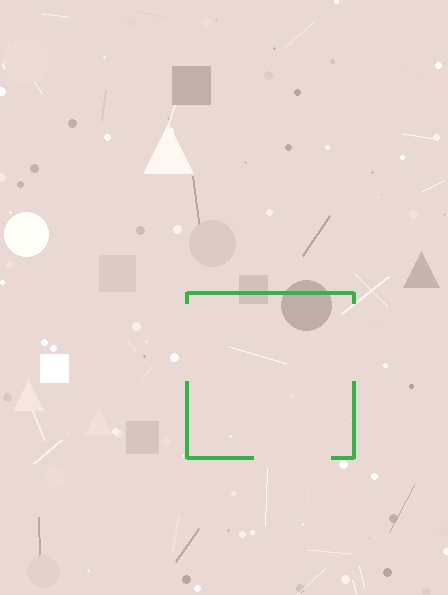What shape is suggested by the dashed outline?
The dashed outline suggests a square.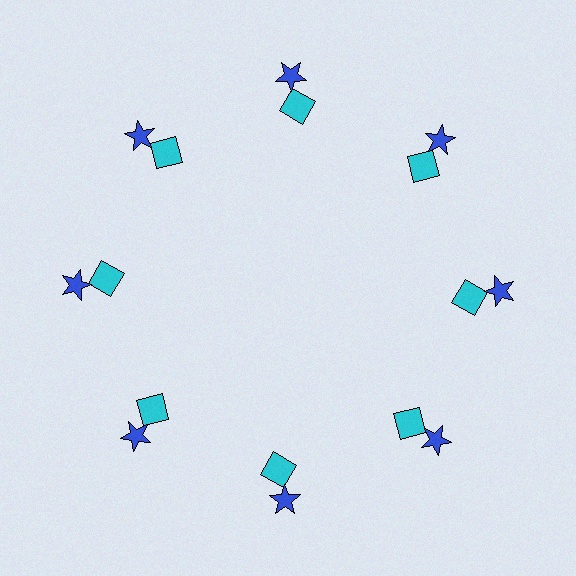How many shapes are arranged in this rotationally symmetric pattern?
There are 16 shapes, arranged in 8 groups of 2.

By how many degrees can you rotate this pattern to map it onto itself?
The pattern maps onto itself every 45 degrees of rotation.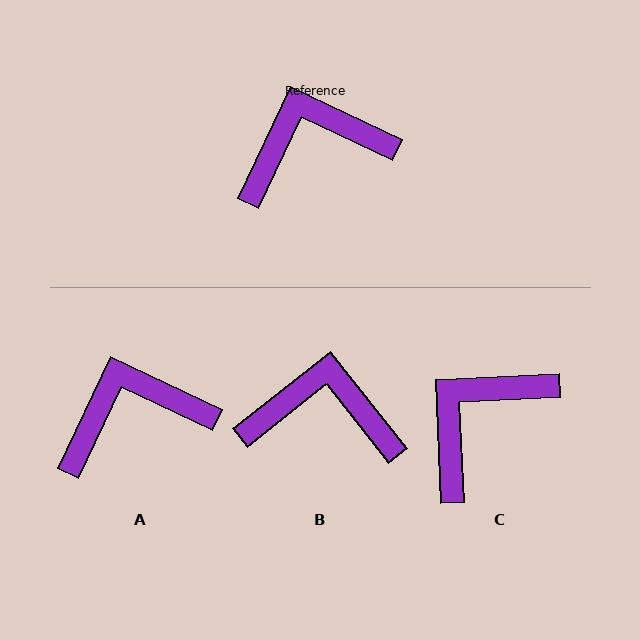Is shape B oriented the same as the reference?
No, it is off by about 26 degrees.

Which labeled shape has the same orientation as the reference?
A.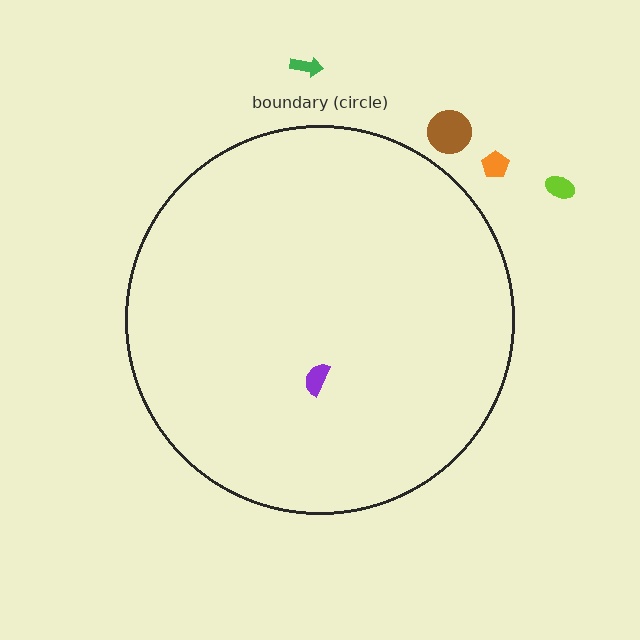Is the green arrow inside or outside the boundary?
Outside.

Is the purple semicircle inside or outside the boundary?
Inside.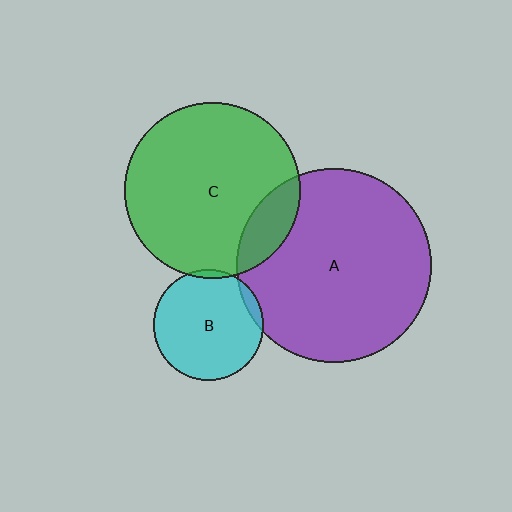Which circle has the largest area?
Circle A (purple).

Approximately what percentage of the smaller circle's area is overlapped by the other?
Approximately 5%.